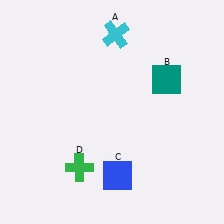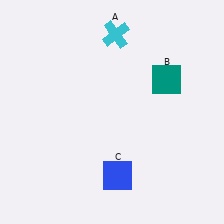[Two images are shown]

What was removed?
The green cross (D) was removed in Image 2.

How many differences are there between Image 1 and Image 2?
There is 1 difference between the two images.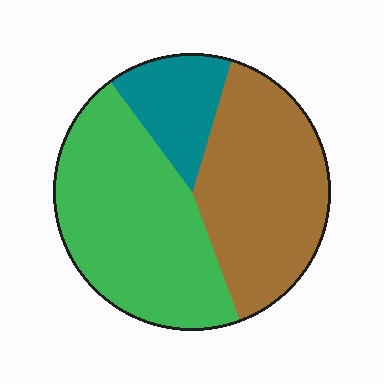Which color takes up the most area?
Green, at roughly 45%.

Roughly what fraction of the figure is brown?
Brown covers about 40% of the figure.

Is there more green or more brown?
Green.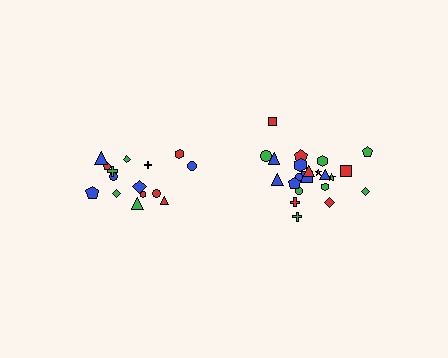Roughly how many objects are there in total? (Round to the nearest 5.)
Roughly 35 objects in total.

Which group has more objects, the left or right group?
The right group.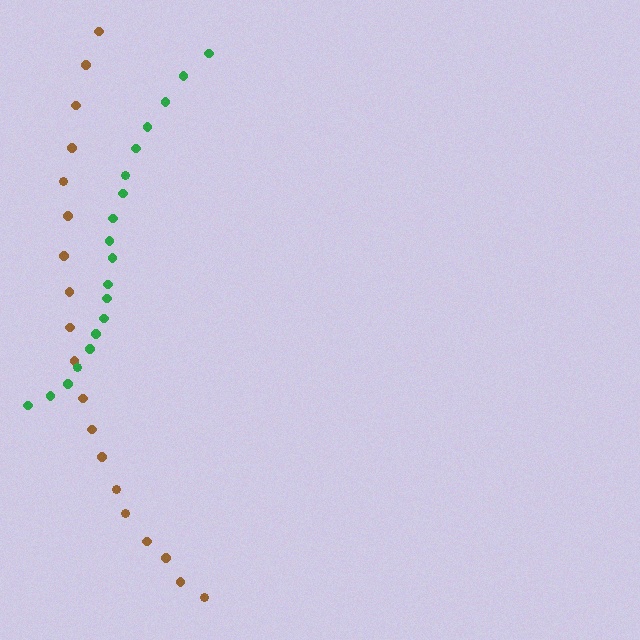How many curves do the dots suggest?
There are 2 distinct paths.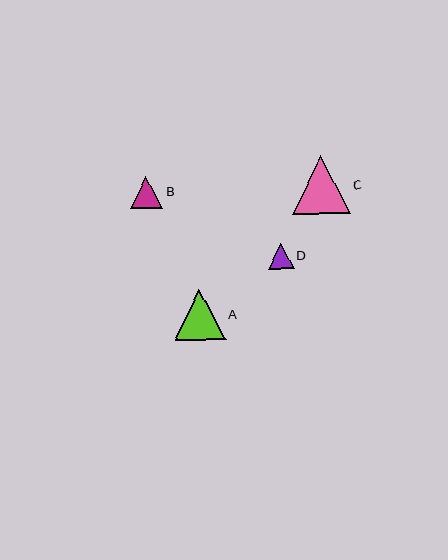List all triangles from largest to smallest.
From largest to smallest: C, A, B, D.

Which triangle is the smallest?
Triangle D is the smallest with a size of approximately 26 pixels.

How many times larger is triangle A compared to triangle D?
Triangle A is approximately 1.9 times the size of triangle D.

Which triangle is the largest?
Triangle C is the largest with a size of approximately 58 pixels.